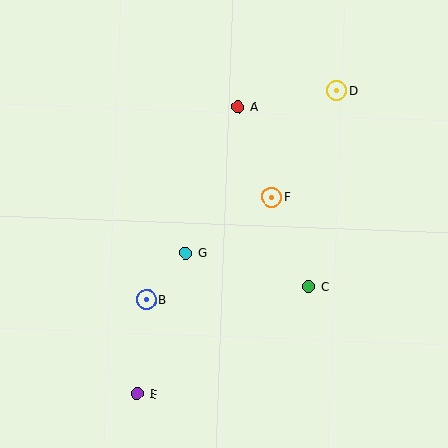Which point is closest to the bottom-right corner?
Point C is closest to the bottom-right corner.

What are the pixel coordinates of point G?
Point G is at (186, 253).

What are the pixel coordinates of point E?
Point E is at (137, 393).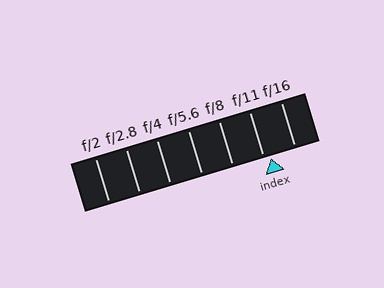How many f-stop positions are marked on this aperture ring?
There are 7 f-stop positions marked.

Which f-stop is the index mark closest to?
The index mark is closest to f/11.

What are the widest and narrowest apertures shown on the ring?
The widest aperture shown is f/2 and the narrowest is f/16.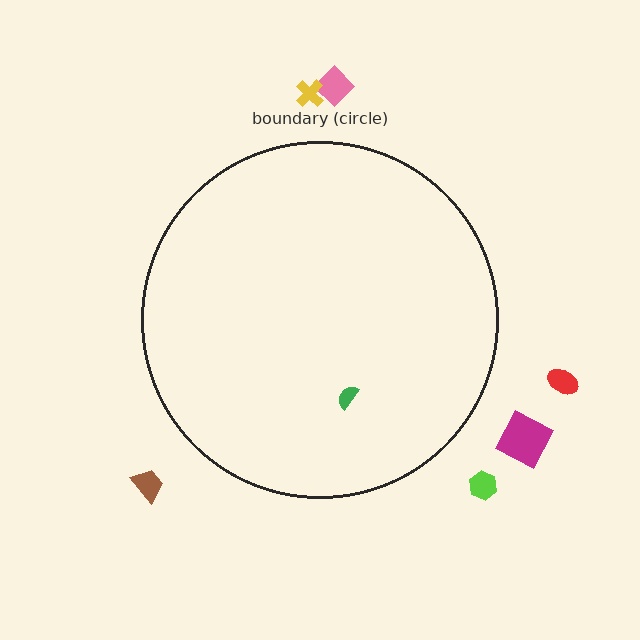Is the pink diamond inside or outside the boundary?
Outside.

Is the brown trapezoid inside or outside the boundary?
Outside.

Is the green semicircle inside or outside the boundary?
Inside.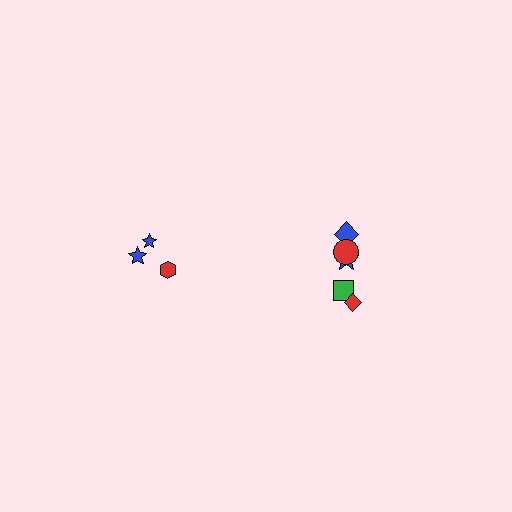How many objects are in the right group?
There are 5 objects.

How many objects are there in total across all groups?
There are 8 objects.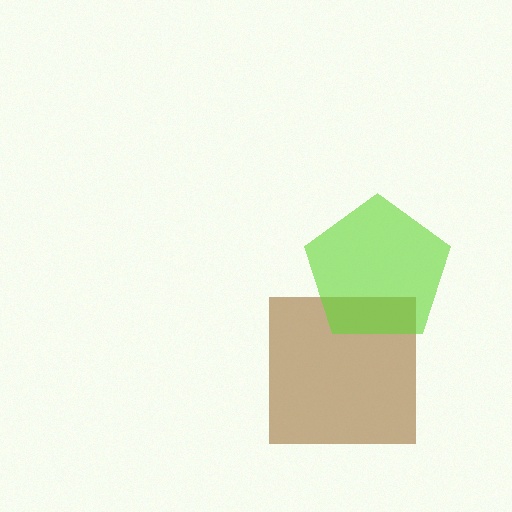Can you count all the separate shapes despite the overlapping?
Yes, there are 2 separate shapes.